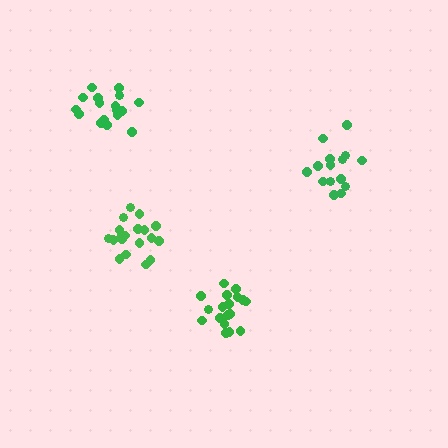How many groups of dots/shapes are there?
There are 4 groups.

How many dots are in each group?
Group 1: 15 dots, Group 2: 18 dots, Group 3: 17 dots, Group 4: 20 dots (70 total).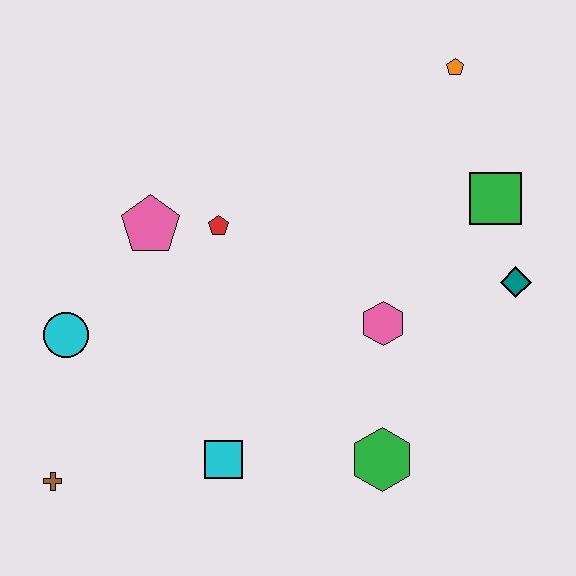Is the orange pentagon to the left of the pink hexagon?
No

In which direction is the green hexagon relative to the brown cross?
The green hexagon is to the right of the brown cross.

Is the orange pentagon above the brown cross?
Yes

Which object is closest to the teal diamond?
The green square is closest to the teal diamond.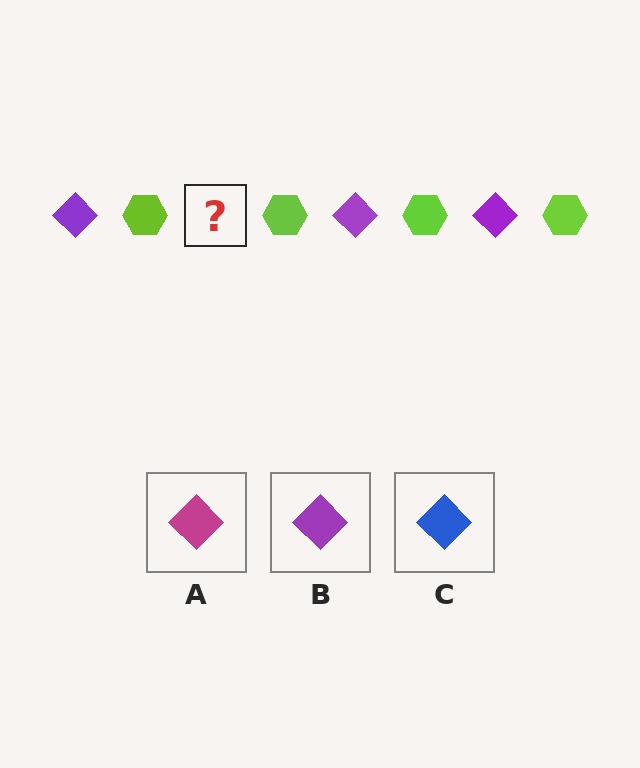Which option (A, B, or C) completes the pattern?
B.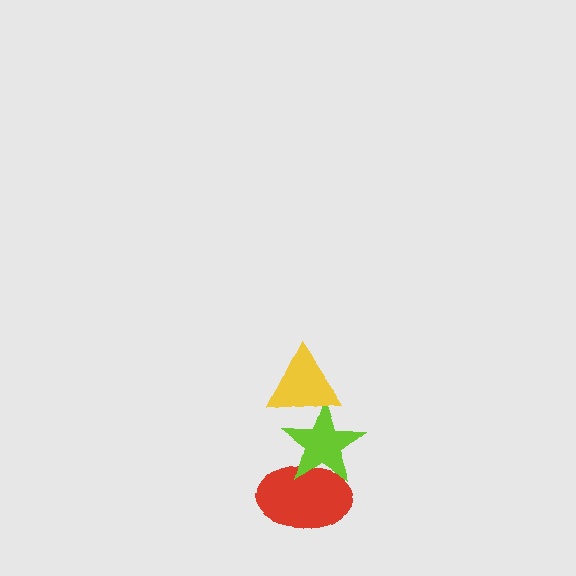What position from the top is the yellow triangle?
The yellow triangle is 1st from the top.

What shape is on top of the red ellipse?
The lime star is on top of the red ellipse.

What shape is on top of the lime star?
The yellow triangle is on top of the lime star.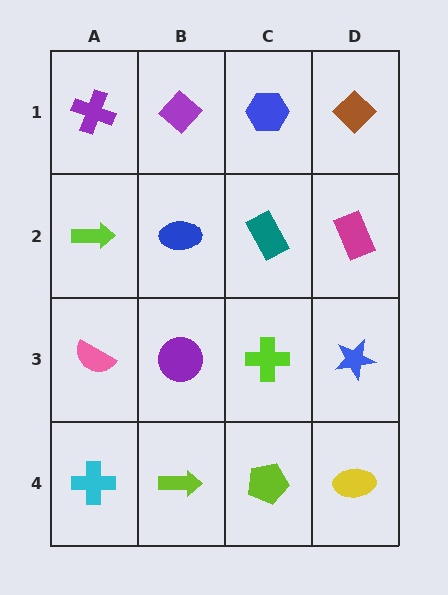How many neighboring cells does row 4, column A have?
2.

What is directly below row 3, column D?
A yellow ellipse.